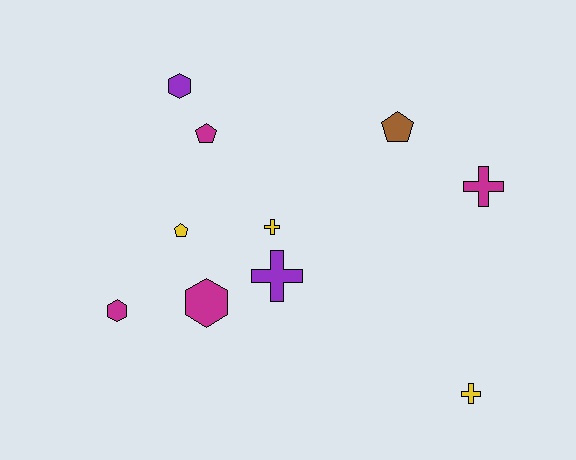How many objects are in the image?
There are 10 objects.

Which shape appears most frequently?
Cross, with 4 objects.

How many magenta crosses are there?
There is 1 magenta cross.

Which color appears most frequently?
Magenta, with 4 objects.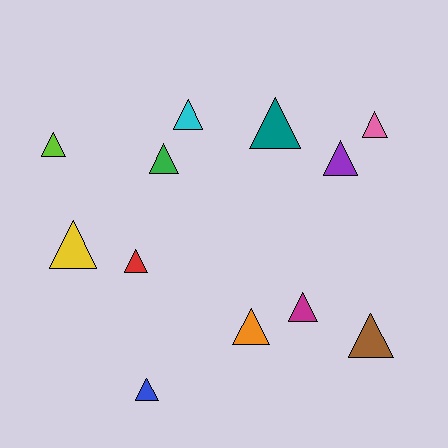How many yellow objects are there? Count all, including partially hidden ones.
There is 1 yellow object.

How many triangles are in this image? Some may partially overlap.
There are 12 triangles.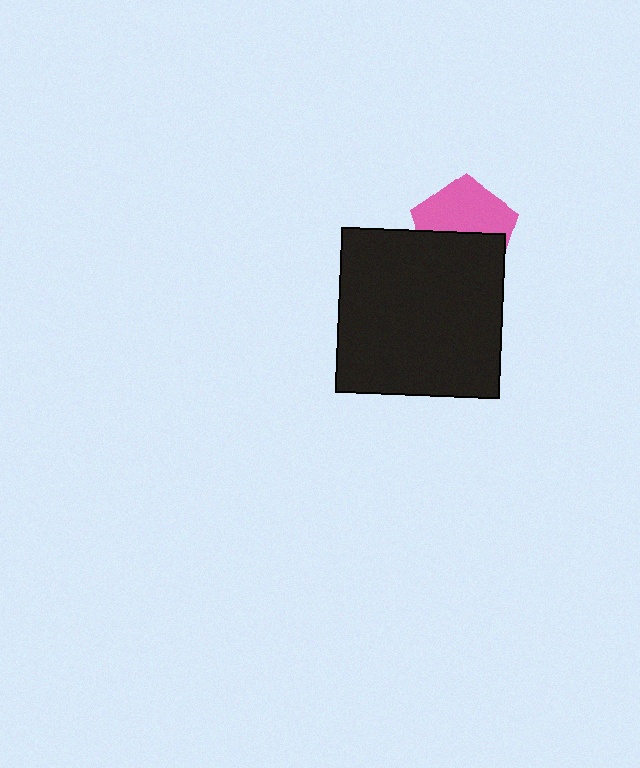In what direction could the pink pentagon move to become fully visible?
The pink pentagon could move up. That would shift it out from behind the black square entirely.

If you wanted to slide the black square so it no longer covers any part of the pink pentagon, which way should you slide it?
Slide it down — that is the most direct way to separate the two shapes.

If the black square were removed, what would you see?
You would see the complete pink pentagon.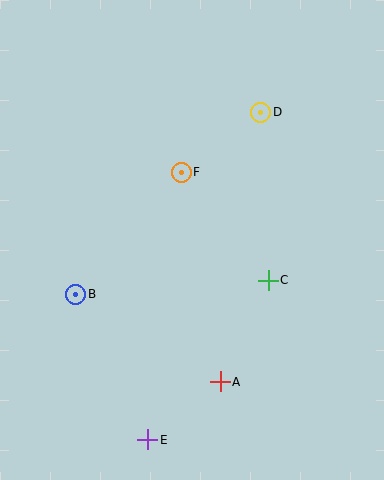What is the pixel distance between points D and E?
The distance between D and E is 346 pixels.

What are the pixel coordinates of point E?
Point E is at (148, 440).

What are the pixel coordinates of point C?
Point C is at (268, 280).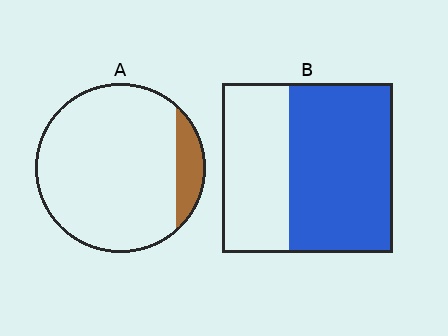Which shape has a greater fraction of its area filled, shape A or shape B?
Shape B.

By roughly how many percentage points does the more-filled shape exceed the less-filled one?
By roughly 50 percentage points (B over A).